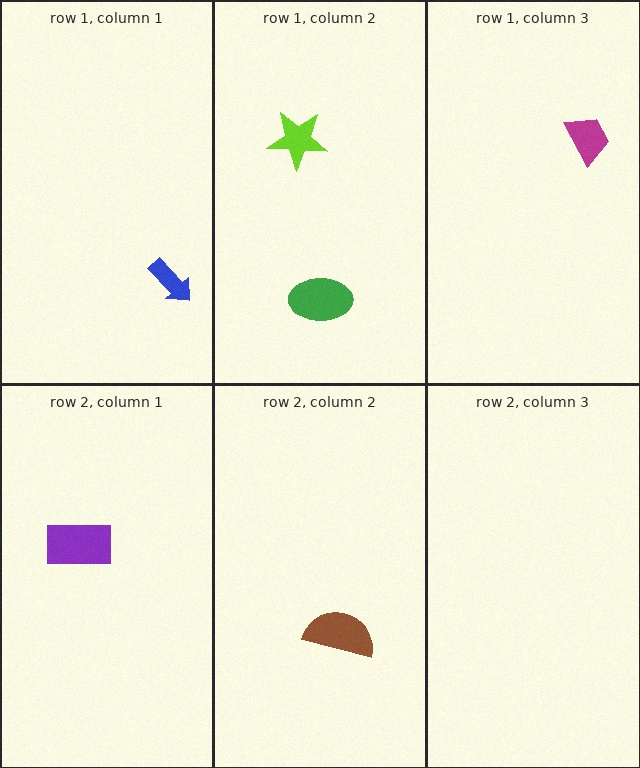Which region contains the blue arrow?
The row 1, column 1 region.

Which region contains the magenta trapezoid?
The row 1, column 3 region.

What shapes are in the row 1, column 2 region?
The lime star, the green ellipse.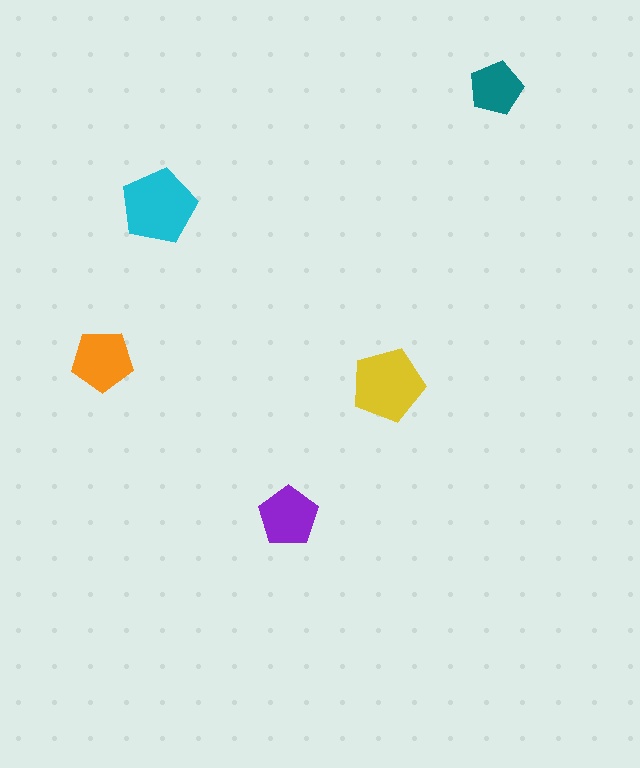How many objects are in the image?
There are 5 objects in the image.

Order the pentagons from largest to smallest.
the cyan one, the yellow one, the orange one, the purple one, the teal one.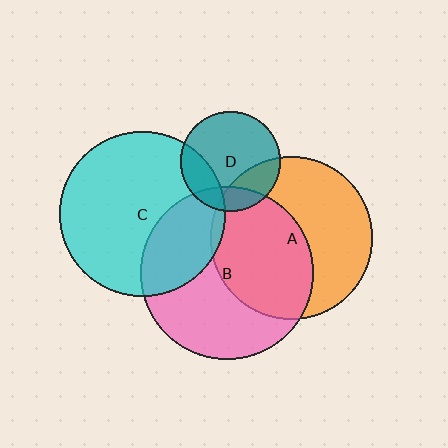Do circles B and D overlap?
Yes.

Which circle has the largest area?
Circle B (pink).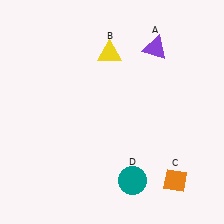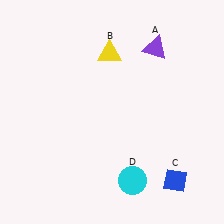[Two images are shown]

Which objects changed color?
C changed from orange to blue. D changed from teal to cyan.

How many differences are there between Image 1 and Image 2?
There are 2 differences between the two images.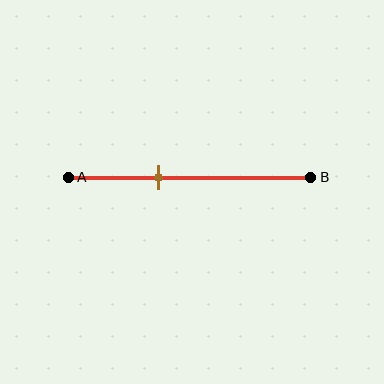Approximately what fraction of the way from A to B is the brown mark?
The brown mark is approximately 35% of the way from A to B.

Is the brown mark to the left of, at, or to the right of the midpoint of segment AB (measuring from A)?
The brown mark is to the left of the midpoint of segment AB.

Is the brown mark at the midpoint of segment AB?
No, the mark is at about 35% from A, not at the 50% midpoint.